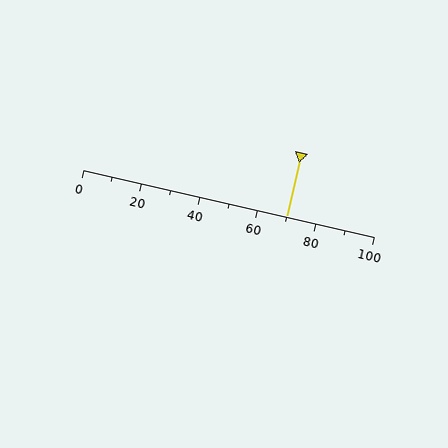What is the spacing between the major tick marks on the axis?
The major ticks are spaced 20 apart.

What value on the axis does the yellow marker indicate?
The marker indicates approximately 70.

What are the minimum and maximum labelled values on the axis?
The axis runs from 0 to 100.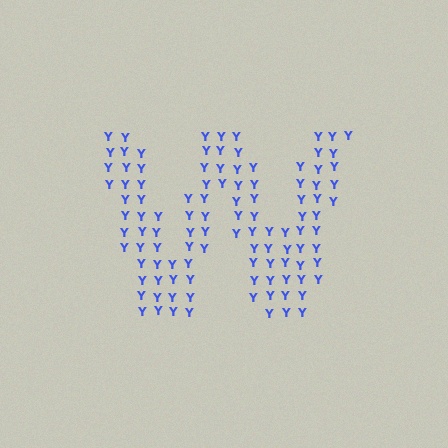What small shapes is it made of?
It is made of small letter Y's.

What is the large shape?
The large shape is the letter W.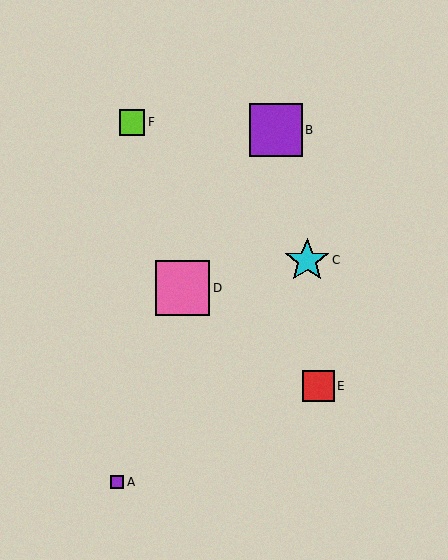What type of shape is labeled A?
Shape A is a purple square.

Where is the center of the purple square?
The center of the purple square is at (117, 482).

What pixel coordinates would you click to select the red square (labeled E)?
Click at (319, 386) to select the red square E.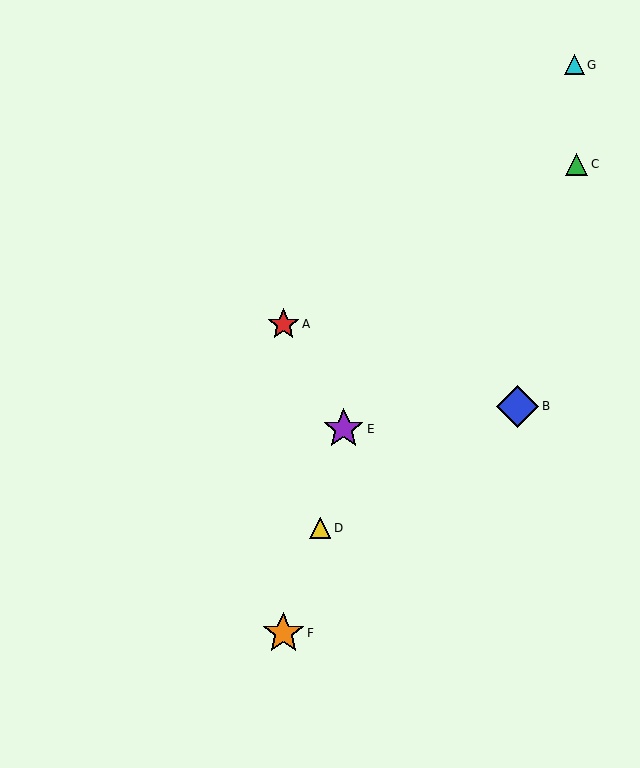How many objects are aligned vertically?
2 objects (A, F) are aligned vertically.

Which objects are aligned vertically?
Objects A, F are aligned vertically.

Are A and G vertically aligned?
No, A is at x≈283 and G is at x≈574.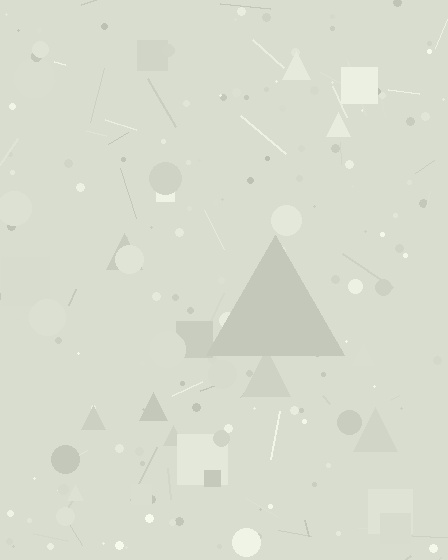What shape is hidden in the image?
A triangle is hidden in the image.